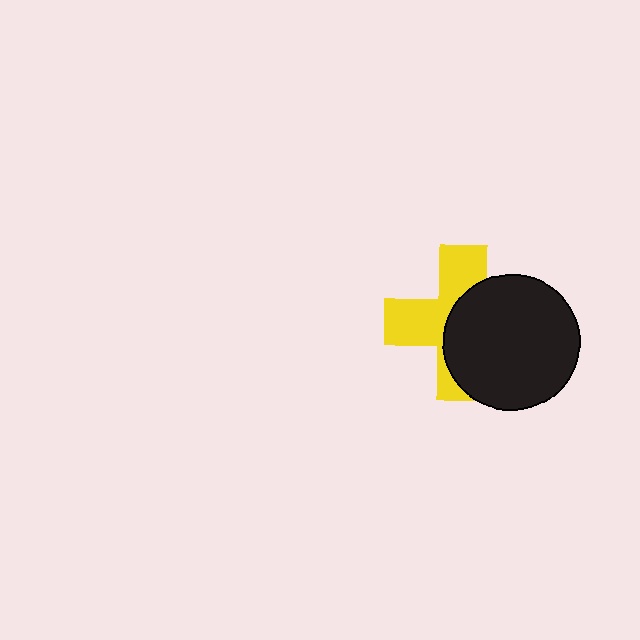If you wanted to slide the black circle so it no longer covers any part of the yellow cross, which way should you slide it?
Slide it right — that is the most direct way to separate the two shapes.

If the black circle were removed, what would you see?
You would see the complete yellow cross.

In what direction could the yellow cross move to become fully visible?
The yellow cross could move left. That would shift it out from behind the black circle entirely.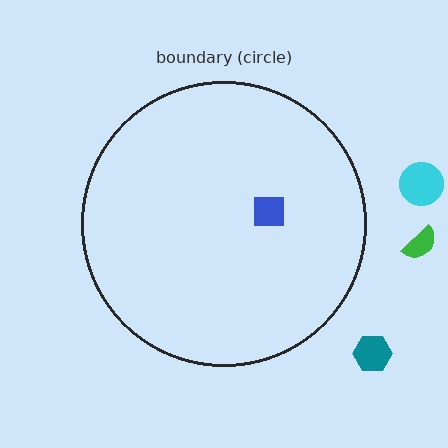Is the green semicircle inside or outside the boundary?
Outside.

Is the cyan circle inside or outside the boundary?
Outside.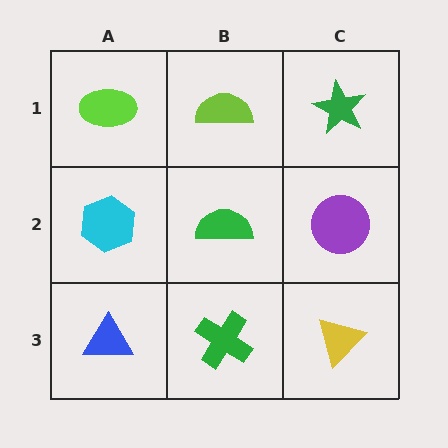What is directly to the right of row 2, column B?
A purple circle.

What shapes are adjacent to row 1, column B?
A green semicircle (row 2, column B), a lime ellipse (row 1, column A), a green star (row 1, column C).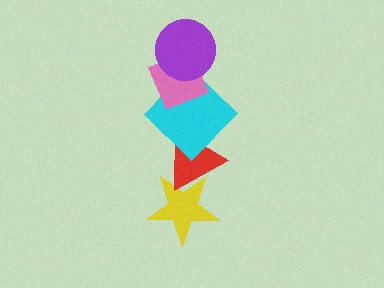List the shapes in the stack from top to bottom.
From top to bottom: the purple circle, the pink diamond, the cyan diamond, the red triangle, the yellow star.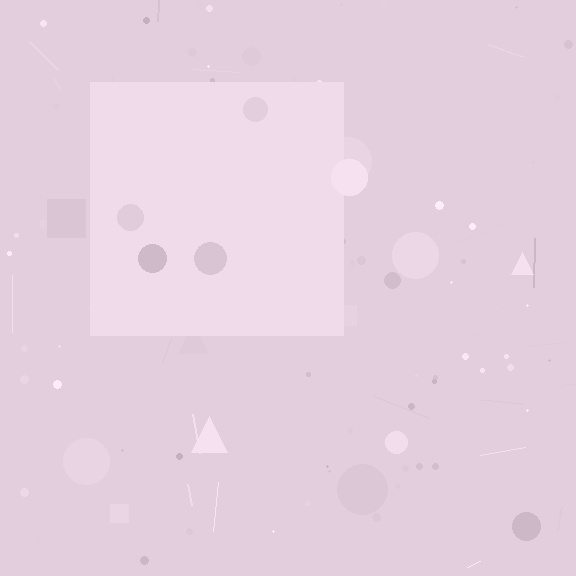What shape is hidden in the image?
A square is hidden in the image.